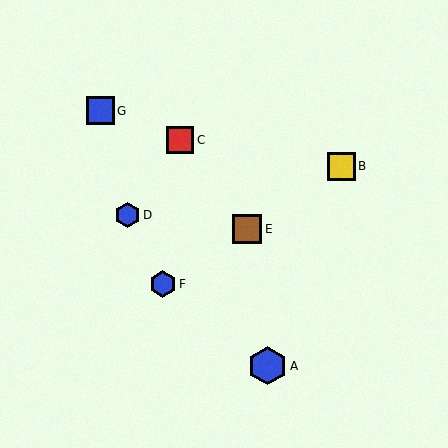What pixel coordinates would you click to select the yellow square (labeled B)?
Click at (341, 166) to select the yellow square B.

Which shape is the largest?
The blue hexagon (labeled A) is the largest.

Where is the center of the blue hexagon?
The center of the blue hexagon is at (163, 284).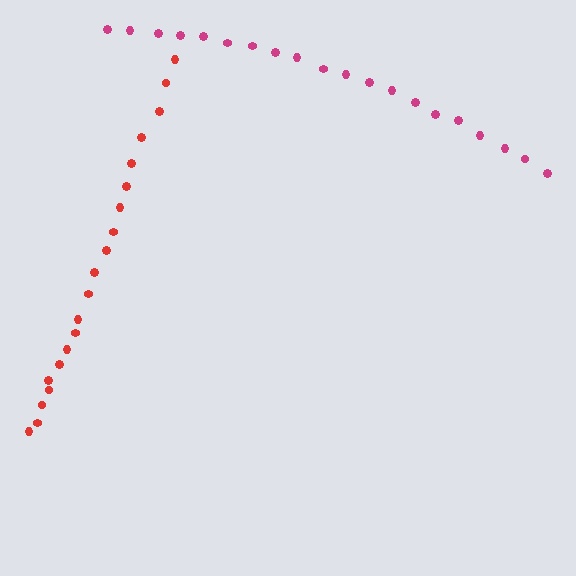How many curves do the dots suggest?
There are 2 distinct paths.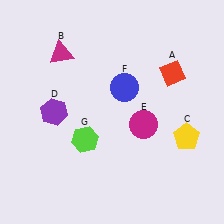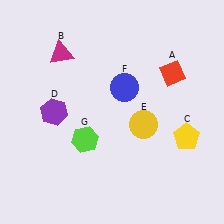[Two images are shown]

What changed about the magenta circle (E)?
In Image 1, E is magenta. In Image 2, it changed to yellow.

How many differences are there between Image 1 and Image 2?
There is 1 difference between the two images.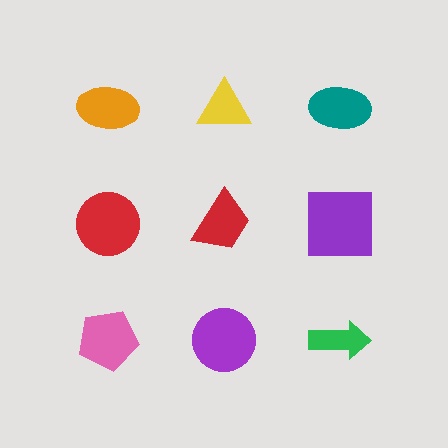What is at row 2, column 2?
A red trapezoid.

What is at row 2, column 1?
A red circle.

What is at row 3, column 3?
A green arrow.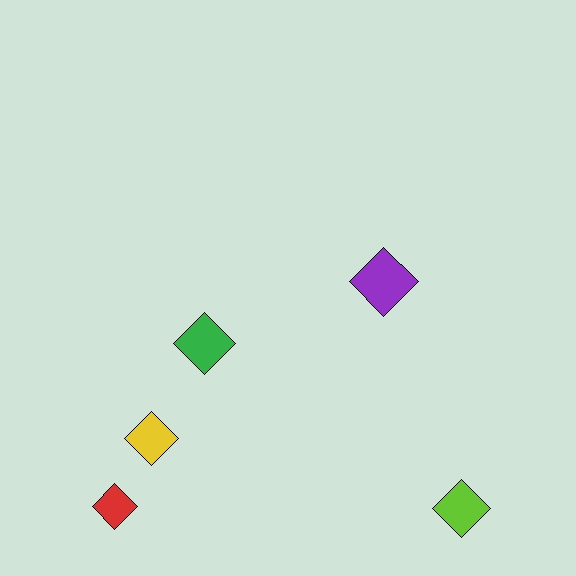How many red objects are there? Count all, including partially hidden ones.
There is 1 red object.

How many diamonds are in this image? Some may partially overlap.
There are 5 diamonds.